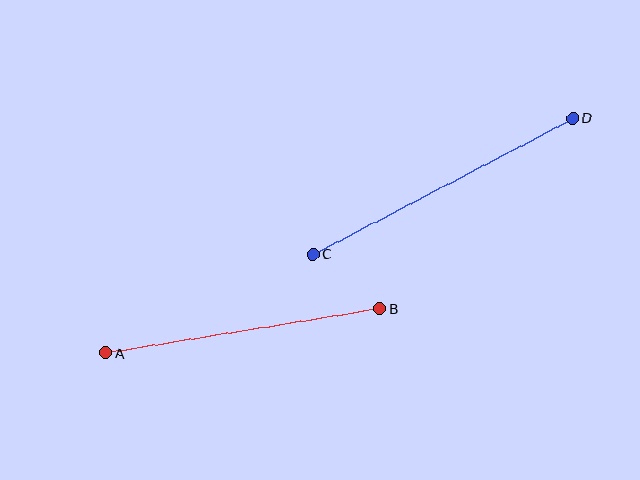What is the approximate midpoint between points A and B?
The midpoint is at approximately (243, 331) pixels.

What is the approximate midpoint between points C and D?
The midpoint is at approximately (443, 186) pixels.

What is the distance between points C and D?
The distance is approximately 293 pixels.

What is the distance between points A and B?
The distance is approximately 278 pixels.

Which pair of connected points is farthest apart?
Points C and D are farthest apart.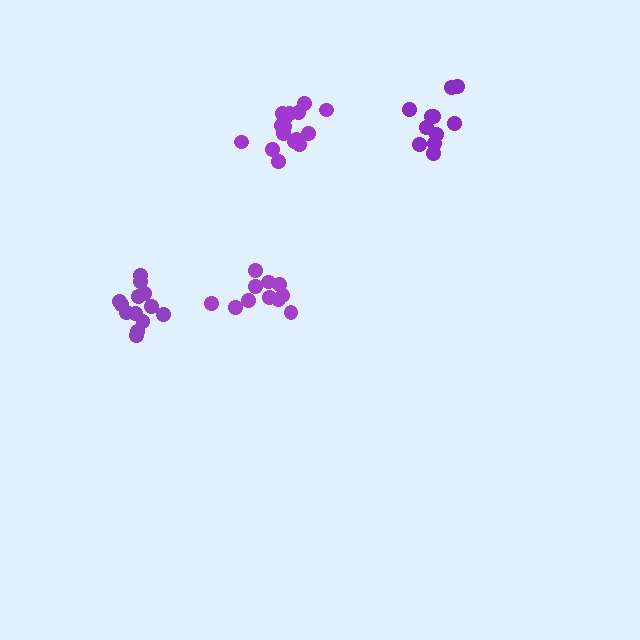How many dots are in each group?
Group 1: 16 dots, Group 2: 11 dots, Group 3: 13 dots, Group 4: 11 dots (51 total).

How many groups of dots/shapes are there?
There are 4 groups.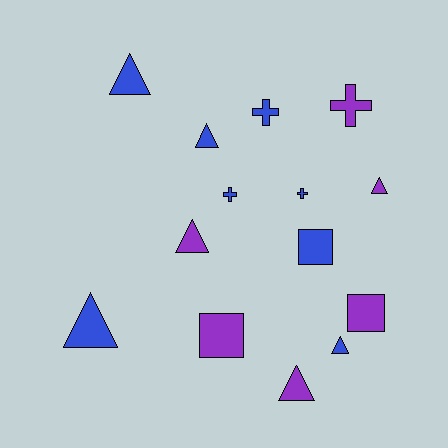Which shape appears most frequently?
Triangle, with 7 objects.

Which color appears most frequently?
Blue, with 8 objects.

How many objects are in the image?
There are 14 objects.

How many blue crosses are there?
There are 3 blue crosses.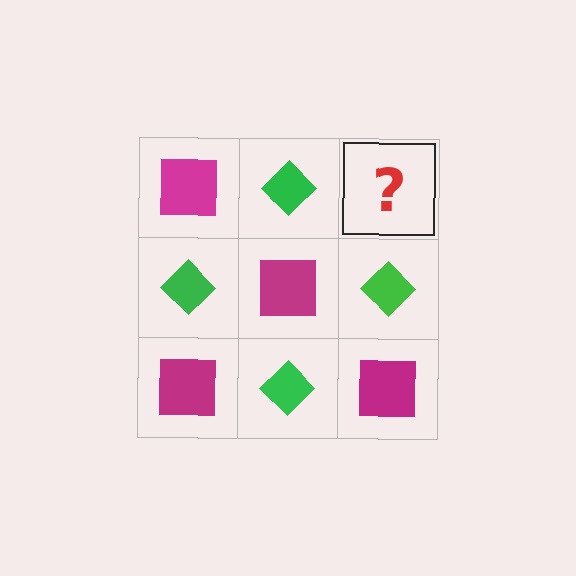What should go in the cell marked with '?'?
The missing cell should contain a magenta square.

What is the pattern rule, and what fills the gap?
The rule is that it alternates magenta square and green diamond in a checkerboard pattern. The gap should be filled with a magenta square.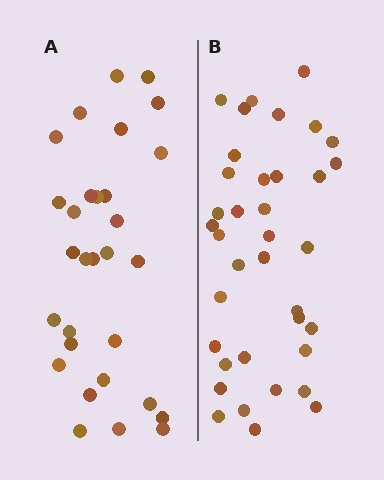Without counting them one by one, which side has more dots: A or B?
Region B (the right region) has more dots.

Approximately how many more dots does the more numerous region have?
Region B has roughly 8 or so more dots than region A.